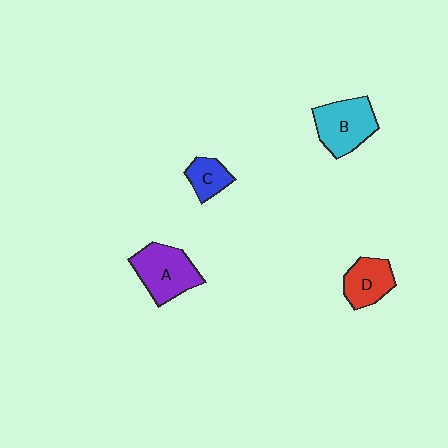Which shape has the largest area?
Shape A (purple).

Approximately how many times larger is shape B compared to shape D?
Approximately 1.4 times.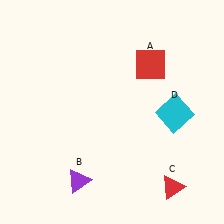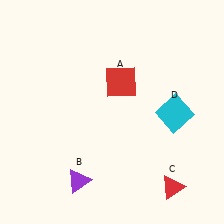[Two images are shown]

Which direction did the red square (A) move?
The red square (A) moved left.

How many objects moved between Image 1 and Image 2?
1 object moved between the two images.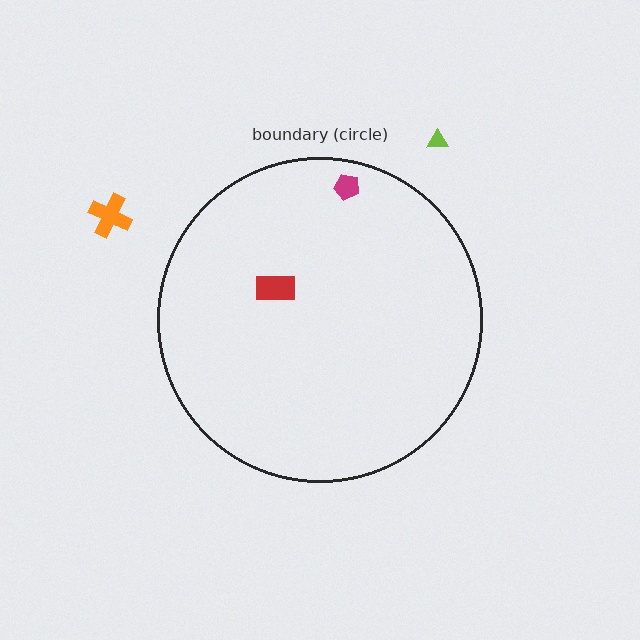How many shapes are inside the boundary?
2 inside, 2 outside.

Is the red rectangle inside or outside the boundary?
Inside.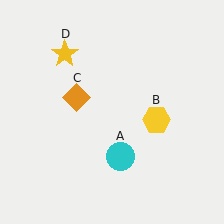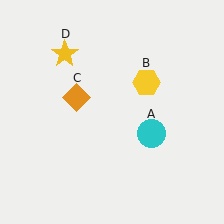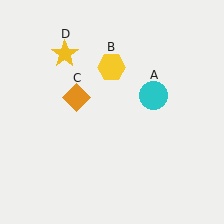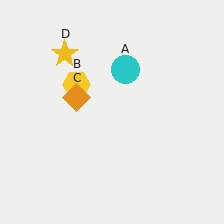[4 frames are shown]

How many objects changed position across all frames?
2 objects changed position: cyan circle (object A), yellow hexagon (object B).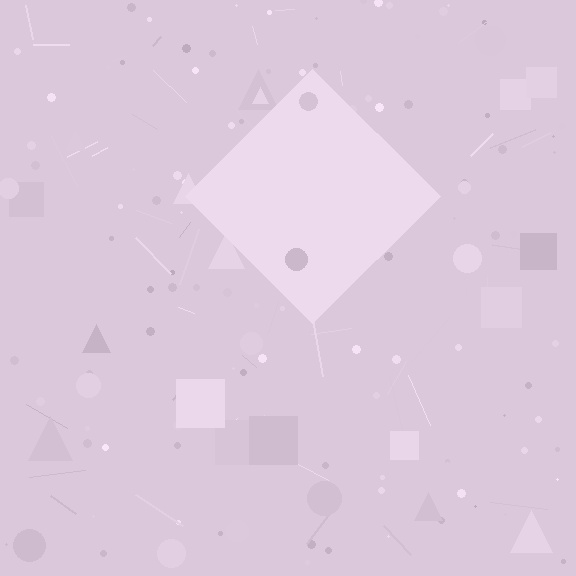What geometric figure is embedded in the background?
A diamond is embedded in the background.